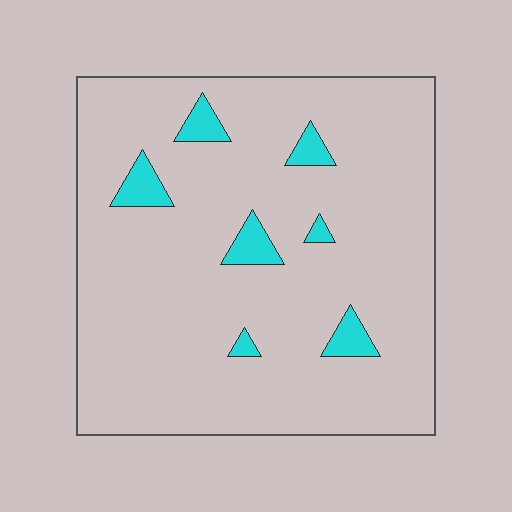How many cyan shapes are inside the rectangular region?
7.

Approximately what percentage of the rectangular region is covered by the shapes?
Approximately 5%.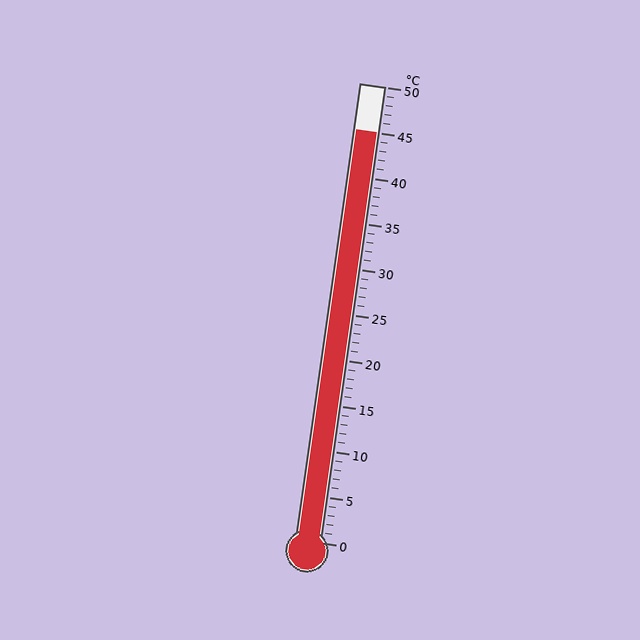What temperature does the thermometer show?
The thermometer shows approximately 45°C.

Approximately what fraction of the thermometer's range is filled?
The thermometer is filled to approximately 90% of its range.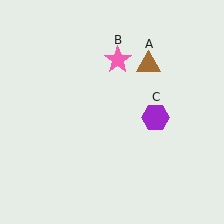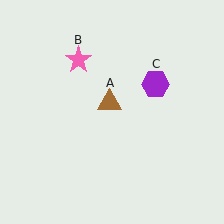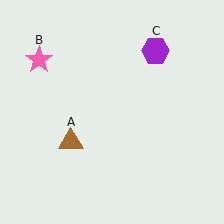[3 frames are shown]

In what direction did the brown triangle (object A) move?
The brown triangle (object A) moved down and to the left.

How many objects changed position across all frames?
3 objects changed position: brown triangle (object A), pink star (object B), purple hexagon (object C).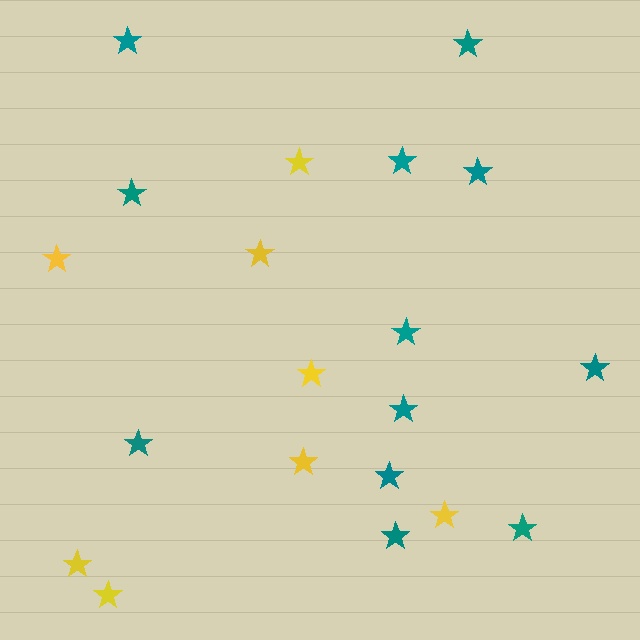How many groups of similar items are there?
There are 2 groups: one group of yellow stars (8) and one group of teal stars (12).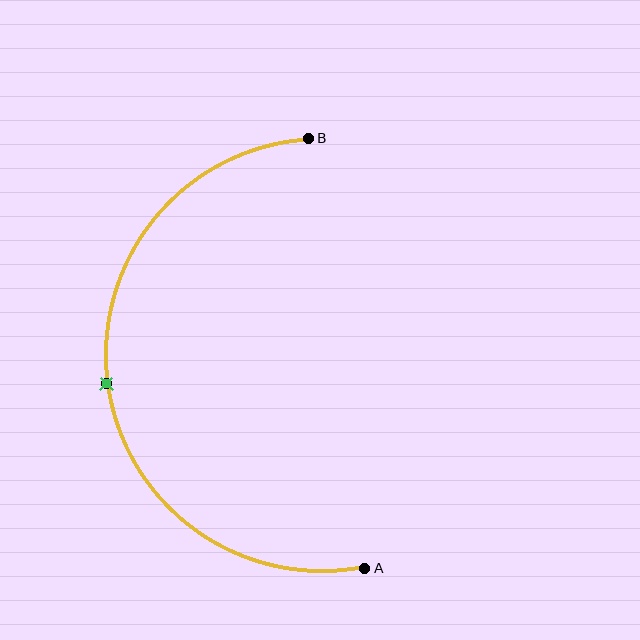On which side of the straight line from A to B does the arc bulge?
The arc bulges to the left of the straight line connecting A and B.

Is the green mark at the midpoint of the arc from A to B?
Yes. The green mark lies on the arc at equal arc-length from both A and B — it is the arc midpoint.